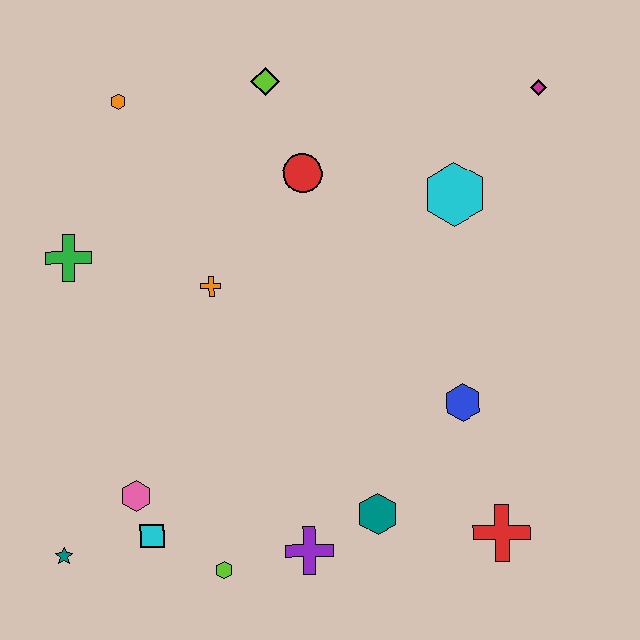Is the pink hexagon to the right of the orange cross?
No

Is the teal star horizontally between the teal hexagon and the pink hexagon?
No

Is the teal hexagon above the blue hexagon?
No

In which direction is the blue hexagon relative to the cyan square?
The blue hexagon is to the right of the cyan square.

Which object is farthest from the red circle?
The teal star is farthest from the red circle.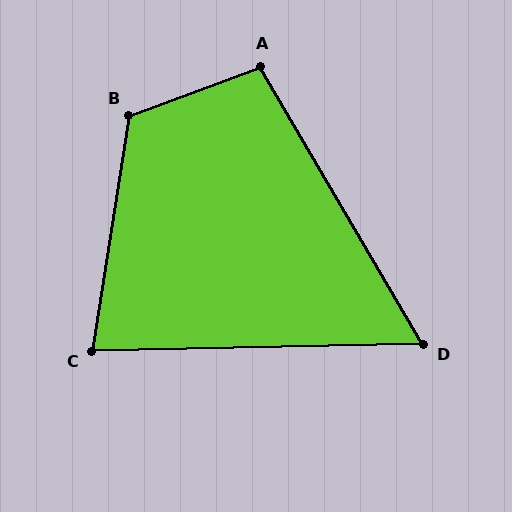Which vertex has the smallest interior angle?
D, at approximately 61 degrees.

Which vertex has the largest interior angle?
B, at approximately 119 degrees.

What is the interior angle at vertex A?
Approximately 100 degrees (obtuse).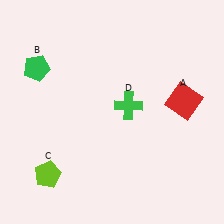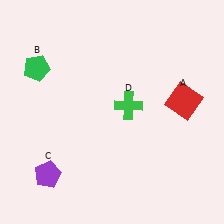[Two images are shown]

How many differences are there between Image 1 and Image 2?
There is 1 difference between the two images.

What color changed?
The pentagon (C) changed from lime in Image 1 to purple in Image 2.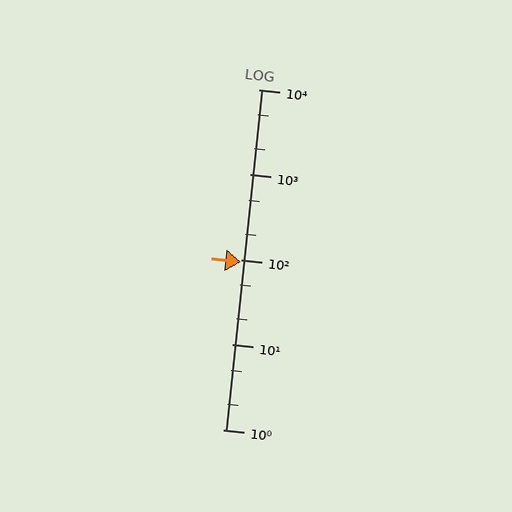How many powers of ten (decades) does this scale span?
The scale spans 4 decades, from 1 to 10000.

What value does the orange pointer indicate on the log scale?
The pointer indicates approximately 94.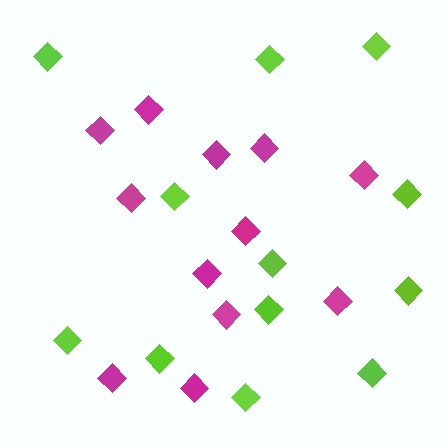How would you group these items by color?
There are 2 groups: one group of magenta diamonds (12) and one group of lime diamonds (12).